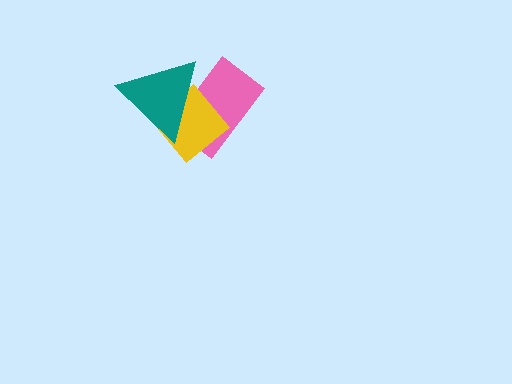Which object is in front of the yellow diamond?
The teal triangle is in front of the yellow diamond.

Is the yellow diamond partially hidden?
Yes, it is partially covered by another shape.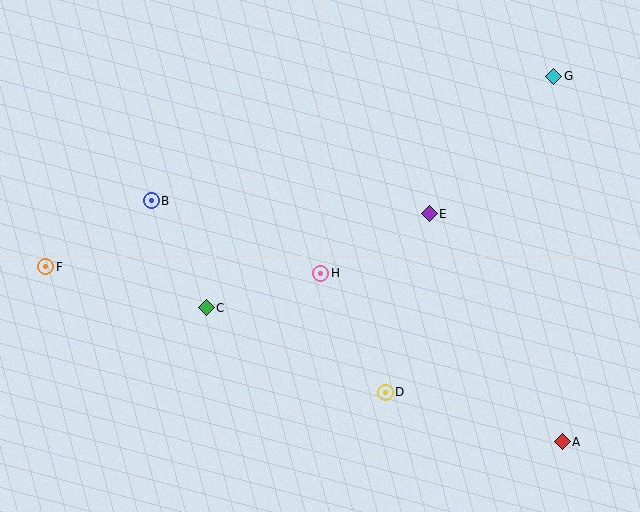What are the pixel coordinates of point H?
Point H is at (321, 273).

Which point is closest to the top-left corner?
Point B is closest to the top-left corner.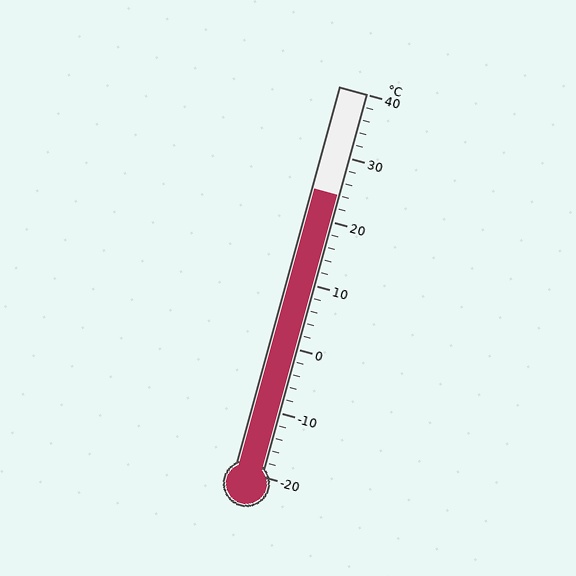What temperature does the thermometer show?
The thermometer shows approximately 24°C.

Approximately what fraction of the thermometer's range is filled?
The thermometer is filled to approximately 75% of its range.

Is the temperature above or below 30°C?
The temperature is below 30°C.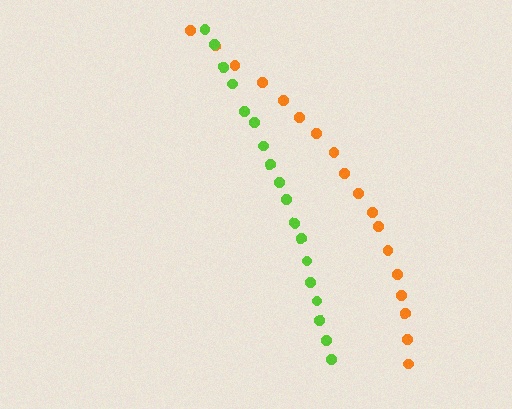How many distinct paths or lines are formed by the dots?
There are 2 distinct paths.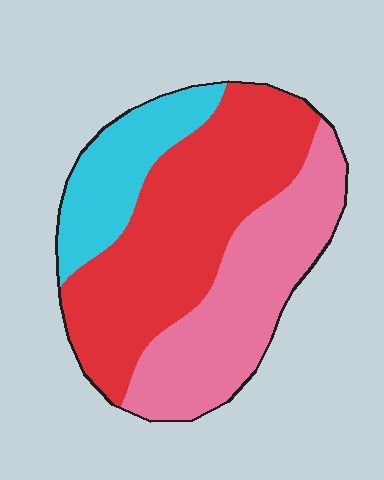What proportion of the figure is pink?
Pink covers roughly 35% of the figure.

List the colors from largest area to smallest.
From largest to smallest: red, pink, cyan.